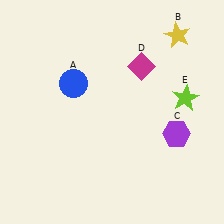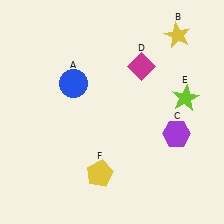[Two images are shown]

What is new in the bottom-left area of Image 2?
A yellow pentagon (F) was added in the bottom-left area of Image 2.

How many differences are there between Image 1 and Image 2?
There is 1 difference between the two images.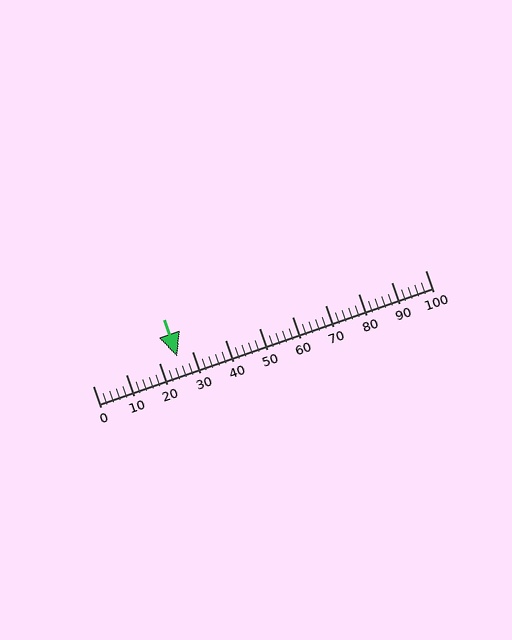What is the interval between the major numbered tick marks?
The major tick marks are spaced 10 units apart.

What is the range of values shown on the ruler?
The ruler shows values from 0 to 100.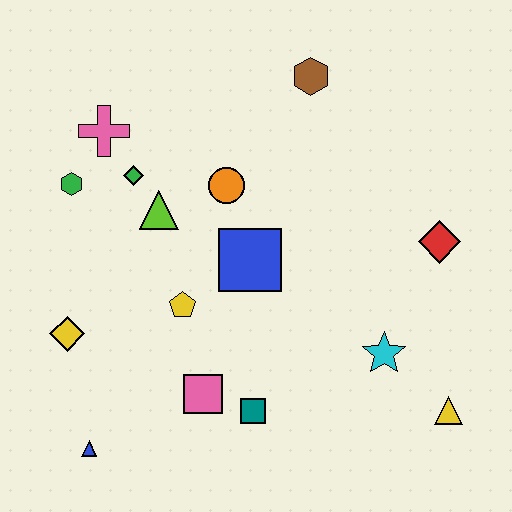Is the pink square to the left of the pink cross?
No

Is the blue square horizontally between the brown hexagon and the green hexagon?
Yes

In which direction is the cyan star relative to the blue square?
The cyan star is to the right of the blue square.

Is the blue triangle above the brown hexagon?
No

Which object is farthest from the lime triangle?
The yellow triangle is farthest from the lime triangle.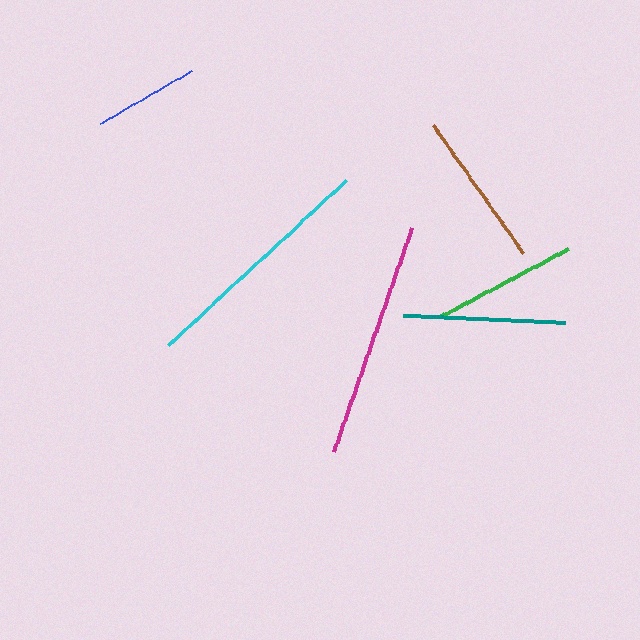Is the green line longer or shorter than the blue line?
The green line is longer than the blue line.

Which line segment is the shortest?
The blue line is the shortest at approximately 105 pixels.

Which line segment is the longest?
The cyan line is the longest at approximately 243 pixels.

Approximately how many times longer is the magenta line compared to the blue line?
The magenta line is approximately 2.3 times the length of the blue line.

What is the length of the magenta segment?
The magenta segment is approximately 237 pixels long.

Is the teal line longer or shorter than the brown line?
The teal line is longer than the brown line.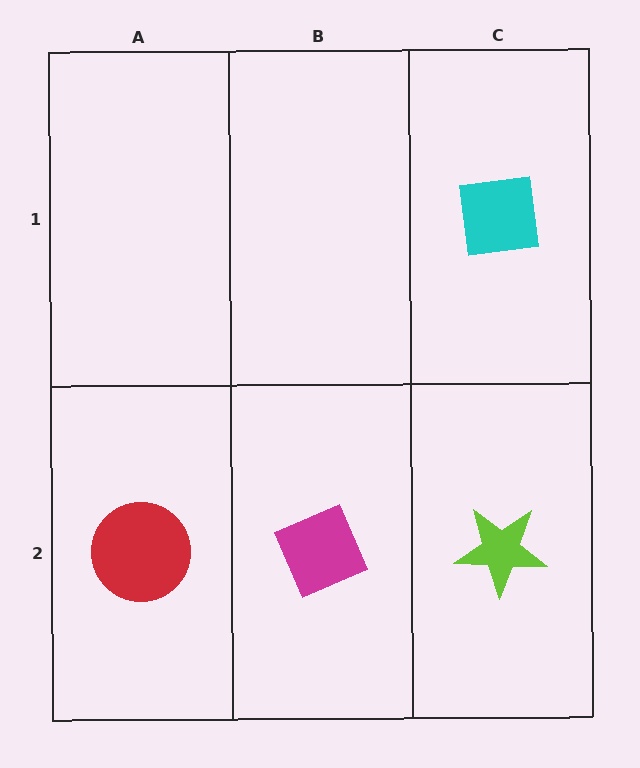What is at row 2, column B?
A magenta diamond.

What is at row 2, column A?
A red circle.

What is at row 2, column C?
A lime star.